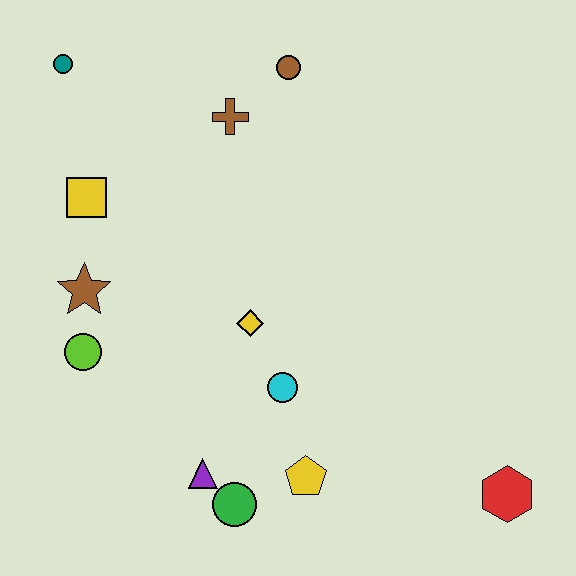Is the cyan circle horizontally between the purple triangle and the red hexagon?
Yes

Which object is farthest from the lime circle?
The red hexagon is farthest from the lime circle.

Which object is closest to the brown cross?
The brown circle is closest to the brown cross.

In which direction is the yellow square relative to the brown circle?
The yellow square is to the left of the brown circle.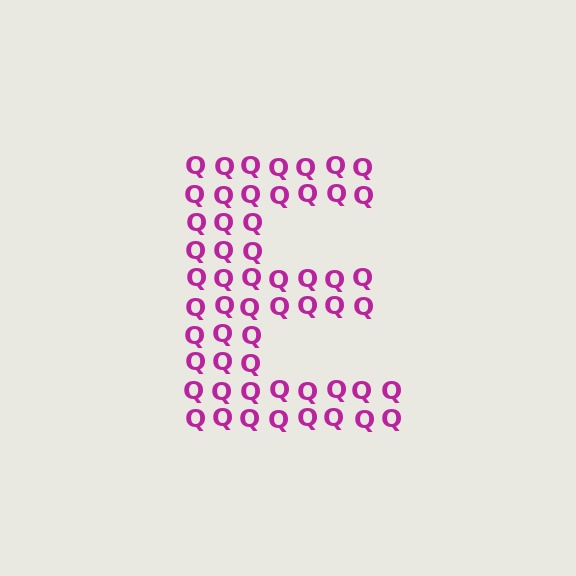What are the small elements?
The small elements are letter Q's.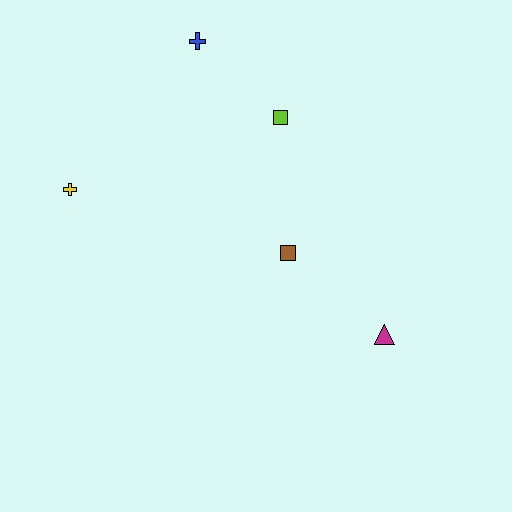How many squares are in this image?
There are 2 squares.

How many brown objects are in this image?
There is 1 brown object.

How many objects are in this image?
There are 5 objects.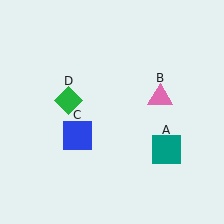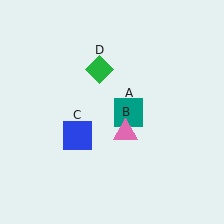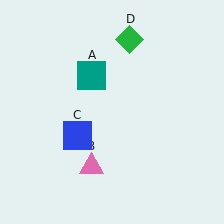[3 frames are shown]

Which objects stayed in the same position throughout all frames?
Blue square (object C) remained stationary.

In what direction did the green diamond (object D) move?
The green diamond (object D) moved up and to the right.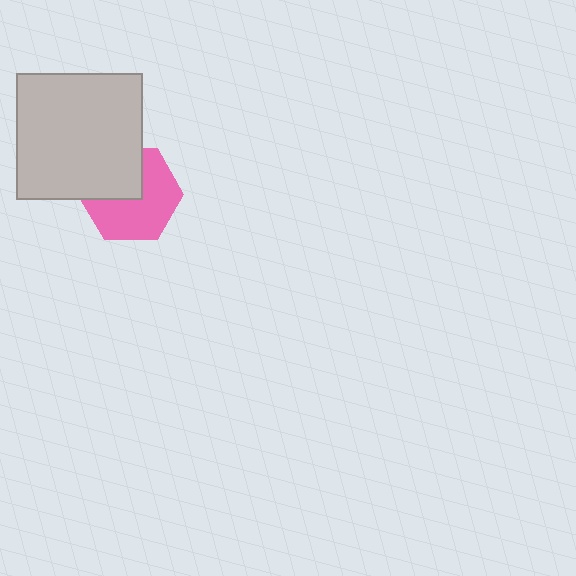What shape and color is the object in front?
The object in front is a light gray square.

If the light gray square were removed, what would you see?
You would see the complete pink hexagon.